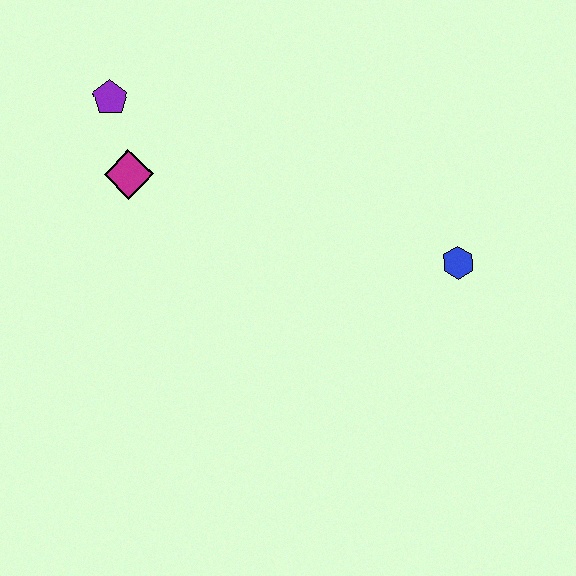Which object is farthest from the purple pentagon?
The blue hexagon is farthest from the purple pentagon.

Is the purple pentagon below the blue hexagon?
No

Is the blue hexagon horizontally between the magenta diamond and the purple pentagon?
No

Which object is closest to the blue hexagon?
The magenta diamond is closest to the blue hexagon.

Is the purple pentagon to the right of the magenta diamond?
No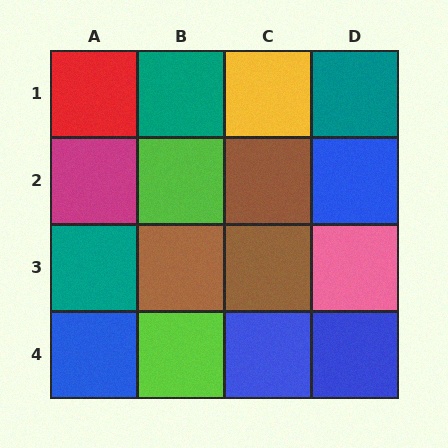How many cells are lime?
2 cells are lime.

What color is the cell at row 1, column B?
Teal.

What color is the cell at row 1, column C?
Yellow.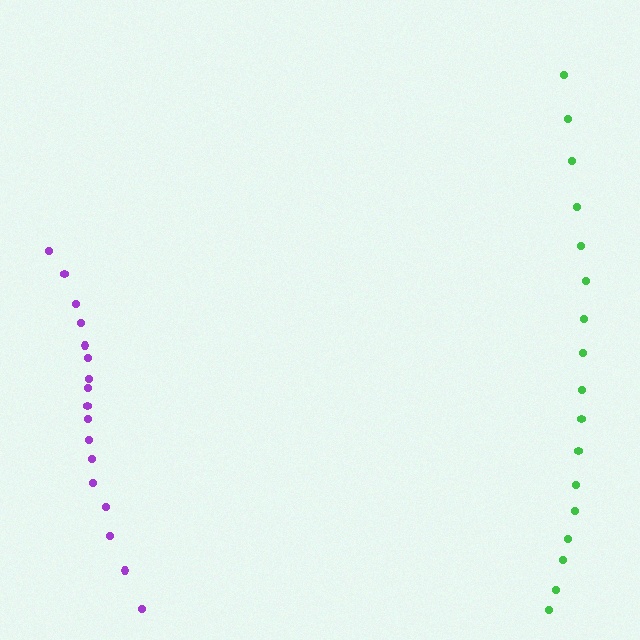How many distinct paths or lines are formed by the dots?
There are 2 distinct paths.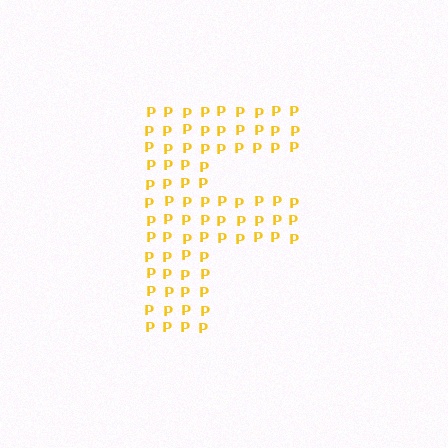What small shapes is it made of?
It is made of small letter P's.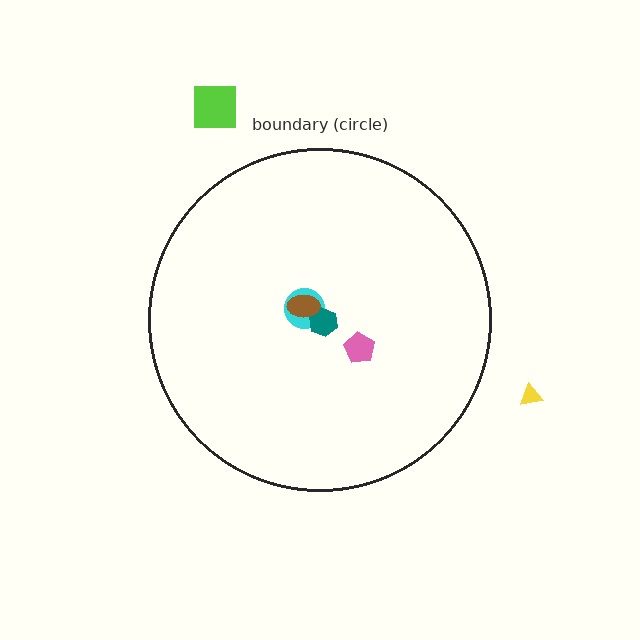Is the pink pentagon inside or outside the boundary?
Inside.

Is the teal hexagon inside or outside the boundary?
Inside.